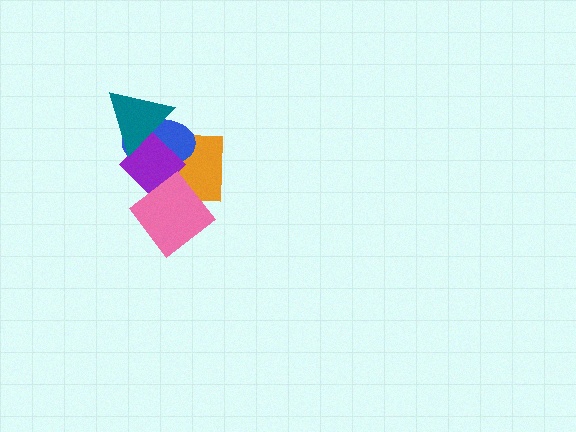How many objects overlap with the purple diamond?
4 objects overlap with the purple diamond.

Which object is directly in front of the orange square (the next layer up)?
The blue ellipse is directly in front of the orange square.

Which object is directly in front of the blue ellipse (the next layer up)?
The purple diamond is directly in front of the blue ellipse.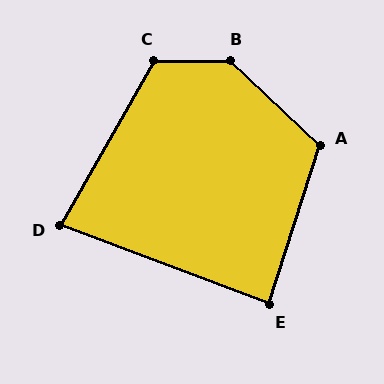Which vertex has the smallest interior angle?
D, at approximately 81 degrees.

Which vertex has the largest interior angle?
B, at approximately 137 degrees.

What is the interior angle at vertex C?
Approximately 120 degrees (obtuse).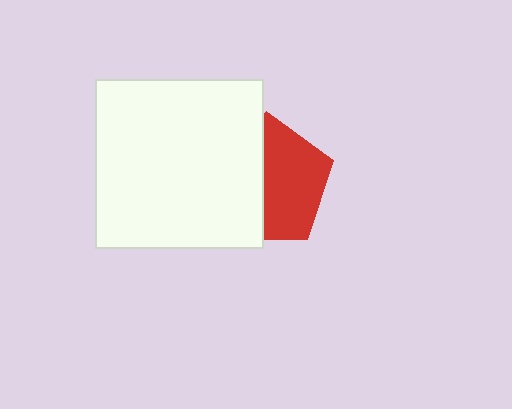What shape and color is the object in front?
The object in front is a white square.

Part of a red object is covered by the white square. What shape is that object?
It is a pentagon.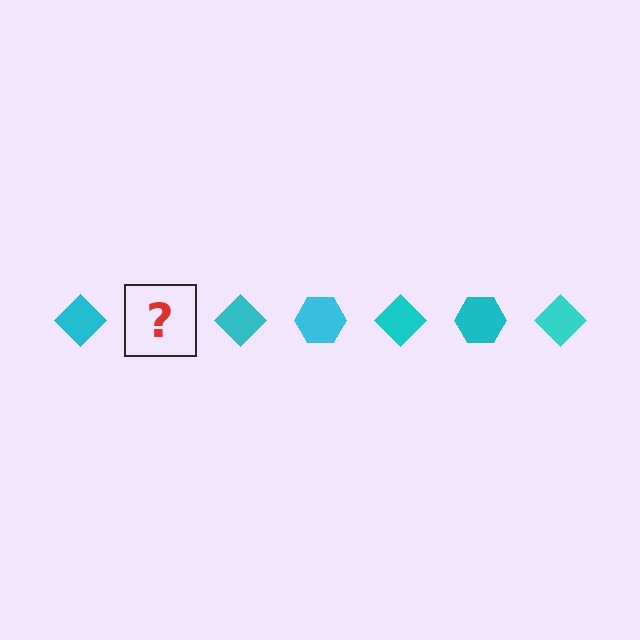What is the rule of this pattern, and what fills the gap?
The rule is that the pattern cycles through diamond, hexagon shapes in cyan. The gap should be filled with a cyan hexagon.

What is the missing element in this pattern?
The missing element is a cyan hexagon.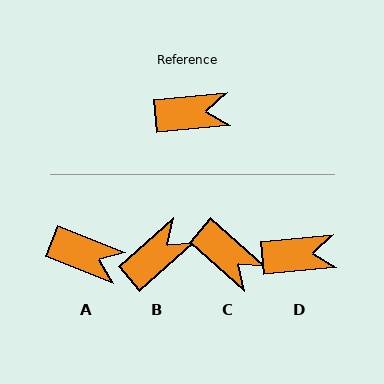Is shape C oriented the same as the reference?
No, it is off by about 46 degrees.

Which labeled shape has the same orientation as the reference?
D.